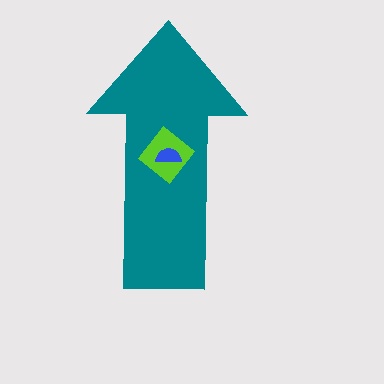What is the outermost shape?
The teal arrow.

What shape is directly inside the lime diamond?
The blue semicircle.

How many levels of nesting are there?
3.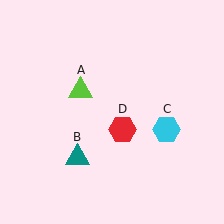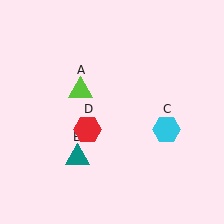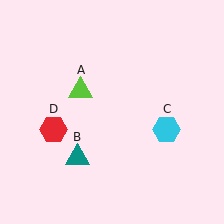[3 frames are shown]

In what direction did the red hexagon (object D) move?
The red hexagon (object D) moved left.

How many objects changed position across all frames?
1 object changed position: red hexagon (object D).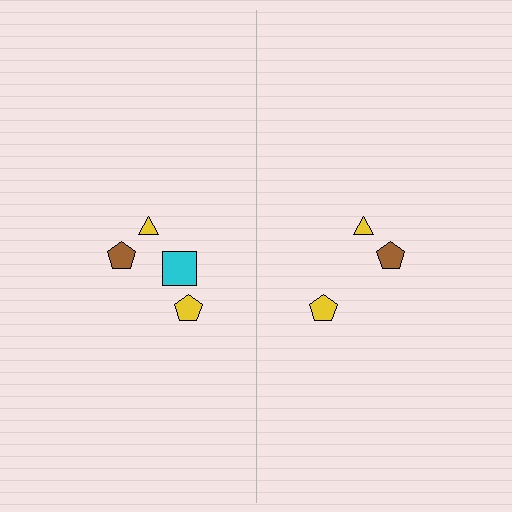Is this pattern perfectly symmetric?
No, the pattern is not perfectly symmetric. A cyan square is missing from the right side.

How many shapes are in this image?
There are 7 shapes in this image.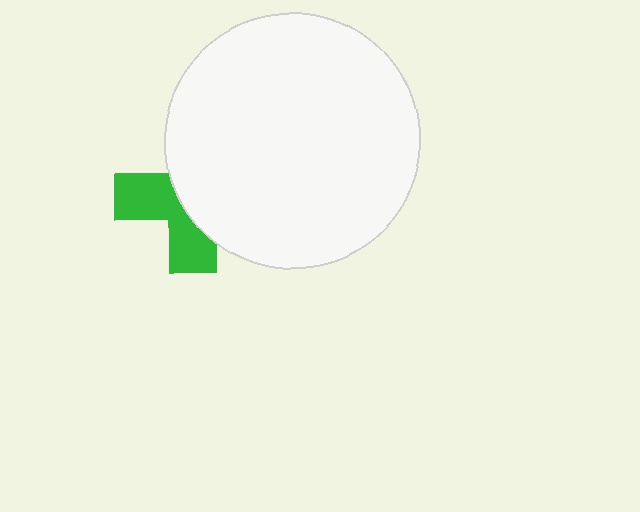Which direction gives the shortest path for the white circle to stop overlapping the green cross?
Moving right gives the shortest separation.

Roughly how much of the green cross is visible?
A small part of it is visible (roughly 42%).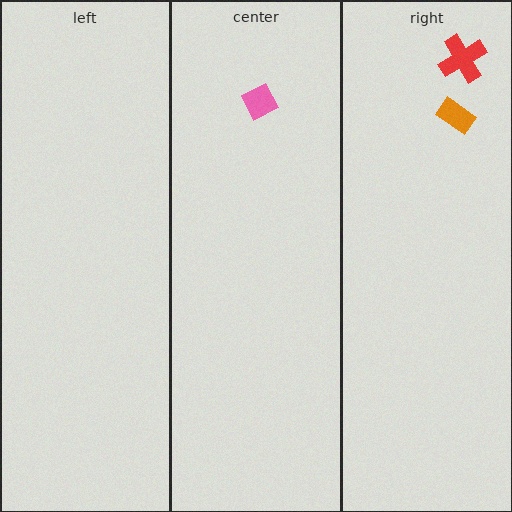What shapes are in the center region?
The pink diamond.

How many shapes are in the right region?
2.